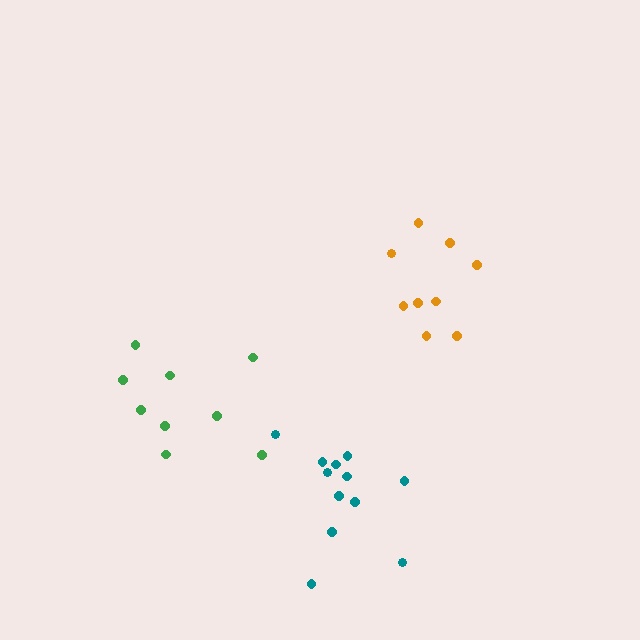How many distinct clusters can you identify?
There are 3 distinct clusters.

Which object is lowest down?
The teal cluster is bottommost.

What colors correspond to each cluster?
The clusters are colored: green, orange, teal.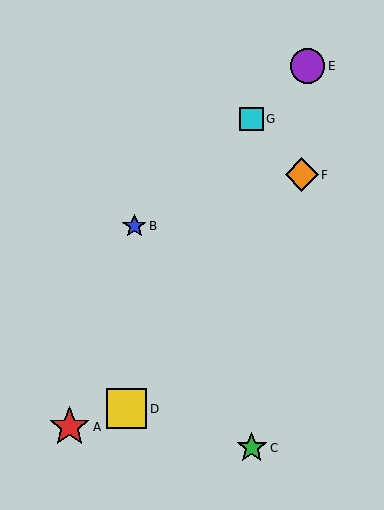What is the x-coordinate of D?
Object D is at x≈127.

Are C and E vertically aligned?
No, C is at x≈252 and E is at x≈308.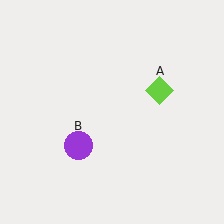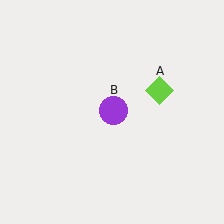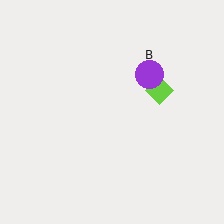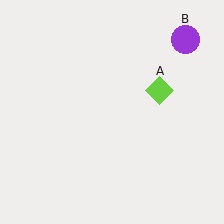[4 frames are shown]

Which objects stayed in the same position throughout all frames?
Lime diamond (object A) remained stationary.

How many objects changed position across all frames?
1 object changed position: purple circle (object B).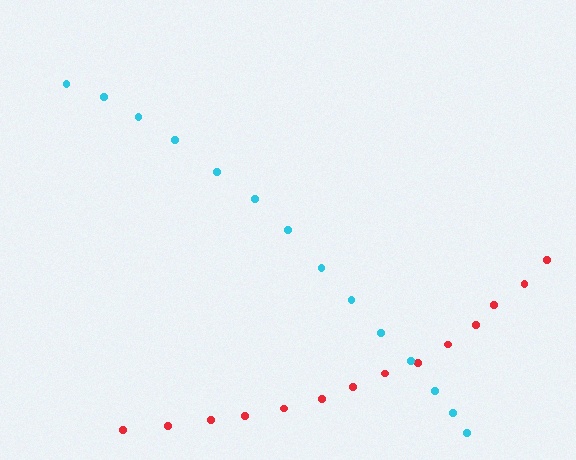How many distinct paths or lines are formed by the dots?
There are 2 distinct paths.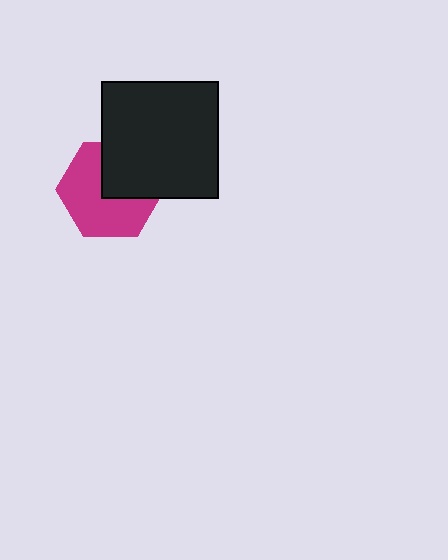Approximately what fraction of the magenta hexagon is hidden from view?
Roughly 38% of the magenta hexagon is hidden behind the black square.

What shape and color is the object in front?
The object in front is a black square.